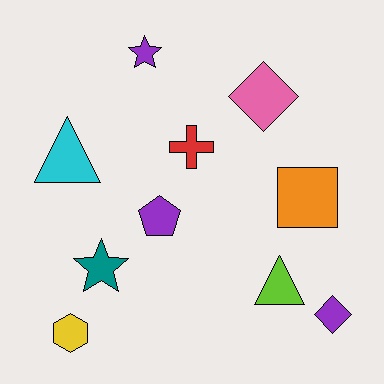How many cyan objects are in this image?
There is 1 cyan object.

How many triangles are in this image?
There are 2 triangles.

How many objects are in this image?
There are 10 objects.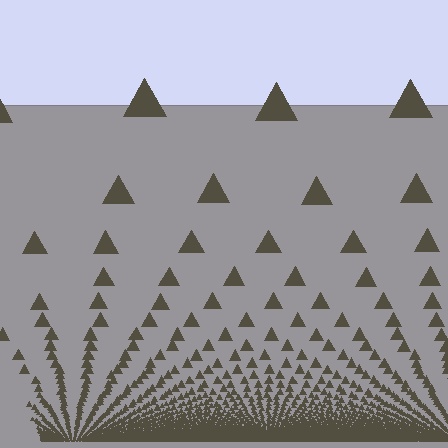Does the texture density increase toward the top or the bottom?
Density increases toward the bottom.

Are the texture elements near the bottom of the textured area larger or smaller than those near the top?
Smaller. The gradient is inverted — elements near the bottom are smaller and denser.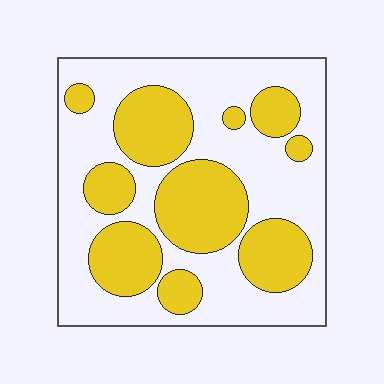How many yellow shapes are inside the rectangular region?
10.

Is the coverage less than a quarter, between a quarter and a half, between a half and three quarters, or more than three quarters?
Between a quarter and a half.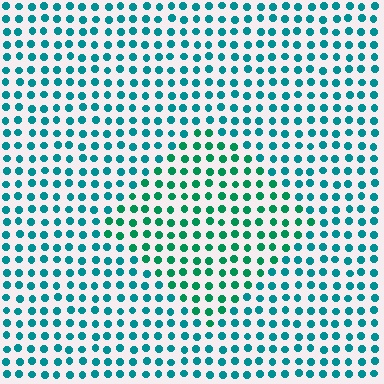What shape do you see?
I see a diamond.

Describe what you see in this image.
The image is filled with small teal elements in a uniform arrangement. A diamond-shaped region is visible where the elements are tinted to a slightly different hue, forming a subtle color boundary.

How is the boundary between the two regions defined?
The boundary is defined purely by a slight shift in hue (about 28 degrees). Spacing, size, and orientation are identical on both sides.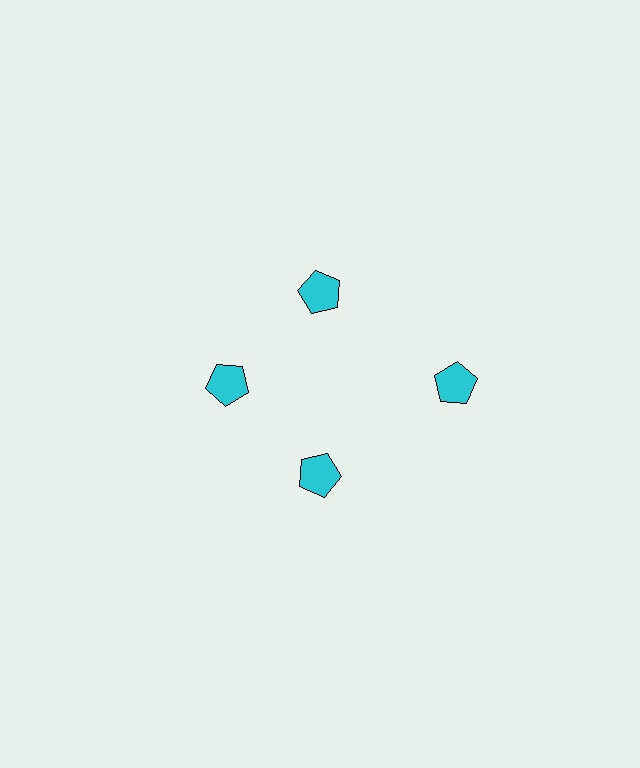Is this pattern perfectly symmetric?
No. The 4 cyan pentagons are arranged in a ring, but one element near the 3 o'clock position is pushed outward from the center, breaking the 4-fold rotational symmetry.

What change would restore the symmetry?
The symmetry would be restored by moving it inward, back onto the ring so that all 4 pentagons sit at equal angles and equal distance from the center.